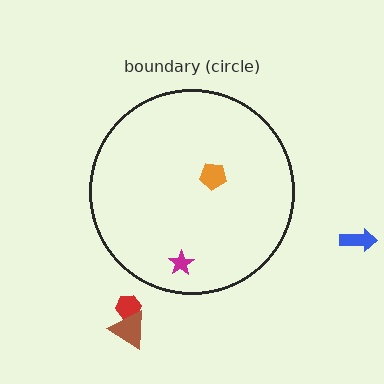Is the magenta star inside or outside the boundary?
Inside.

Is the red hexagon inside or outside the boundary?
Outside.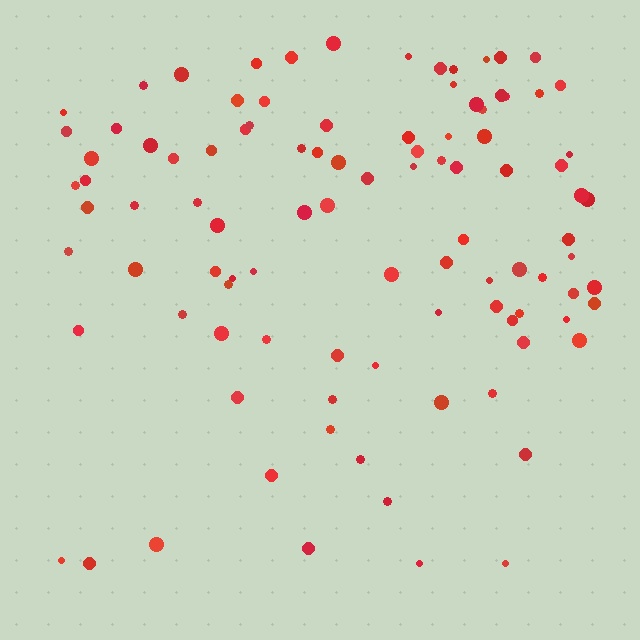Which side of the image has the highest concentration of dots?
The top.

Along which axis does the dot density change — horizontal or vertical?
Vertical.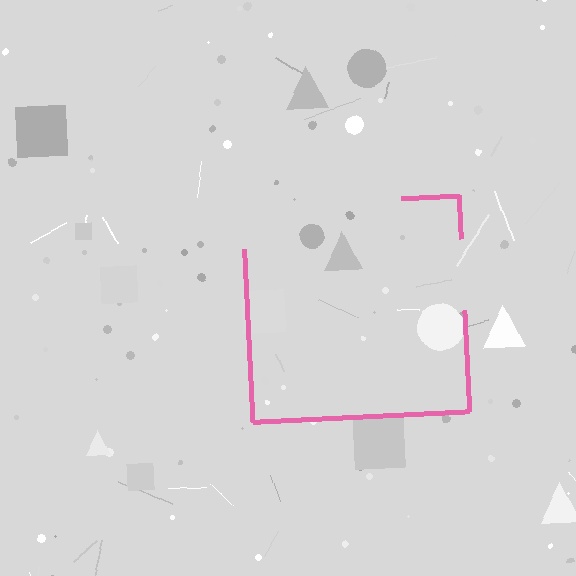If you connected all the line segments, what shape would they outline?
They would outline a square.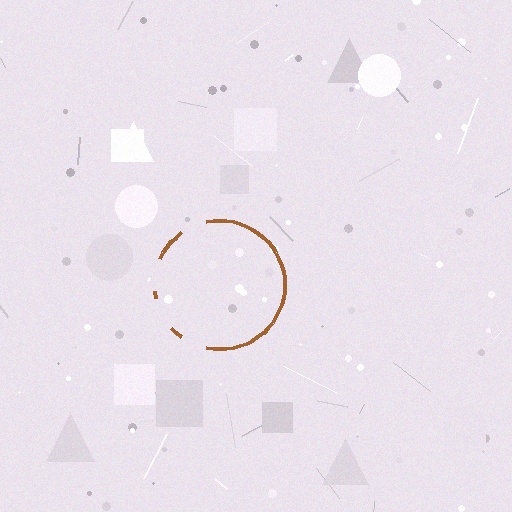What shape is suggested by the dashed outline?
The dashed outline suggests a circle.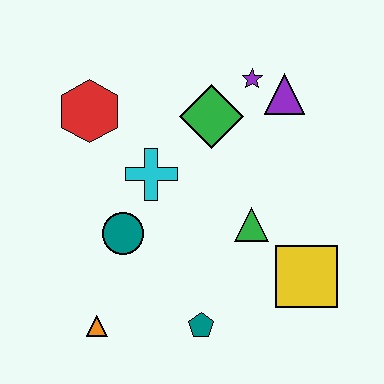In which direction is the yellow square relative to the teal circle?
The yellow square is to the right of the teal circle.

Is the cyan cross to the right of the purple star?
No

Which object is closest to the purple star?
The purple triangle is closest to the purple star.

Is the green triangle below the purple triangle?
Yes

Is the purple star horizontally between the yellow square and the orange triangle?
Yes